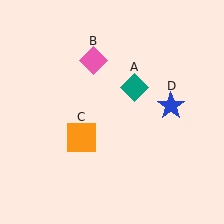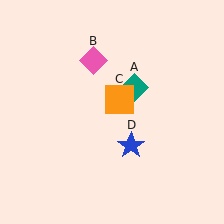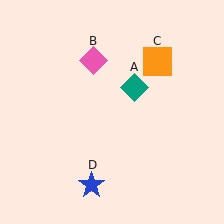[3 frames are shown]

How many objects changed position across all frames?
2 objects changed position: orange square (object C), blue star (object D).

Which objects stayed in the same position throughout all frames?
Teal diamond (object A) and pink diamond (object B) remained stationary.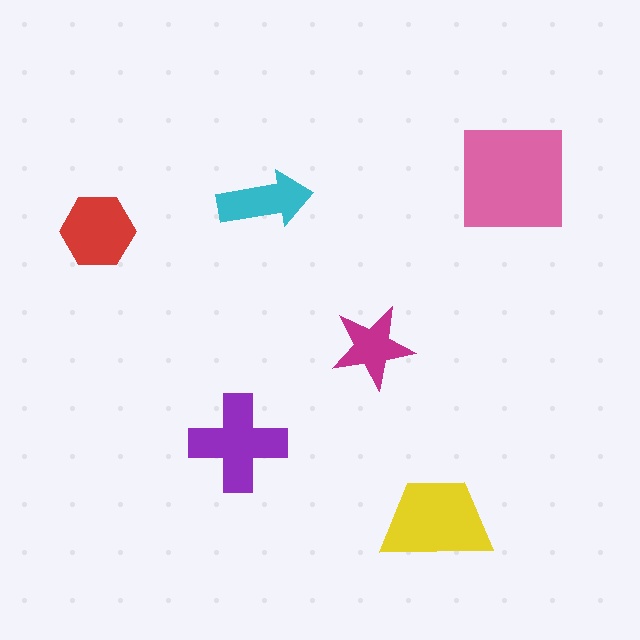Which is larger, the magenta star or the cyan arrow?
The cyan arrow.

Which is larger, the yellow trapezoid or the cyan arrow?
The yellow trapezoid.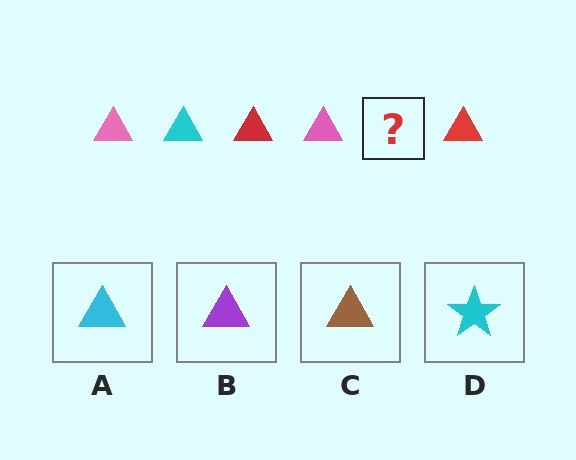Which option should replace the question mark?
Option A.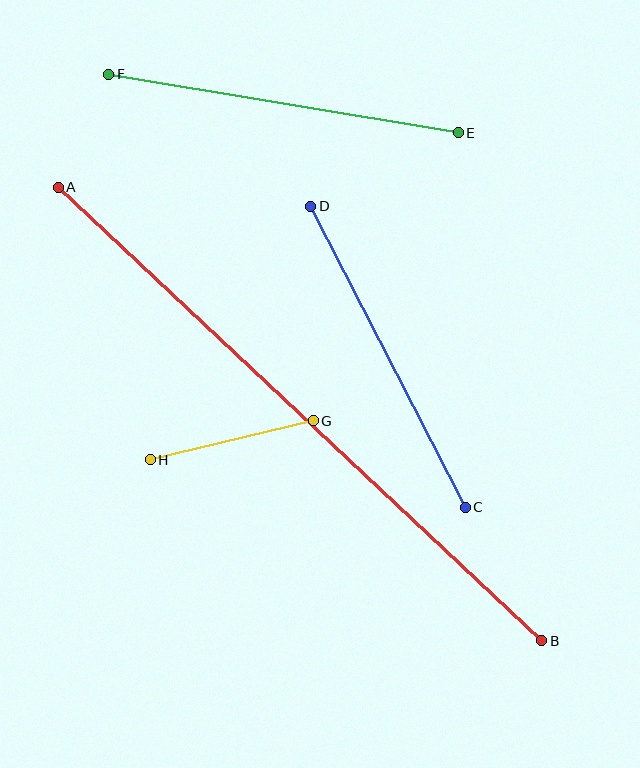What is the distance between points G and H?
The distance is approximately 168 pixels.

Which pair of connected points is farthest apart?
Points A and B are farthest apart.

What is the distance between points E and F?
The distance is approximately 355 pixels.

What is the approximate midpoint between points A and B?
The midpoint is at approximately (300, 414) pixels.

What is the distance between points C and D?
The distance is approximately 338 pixels.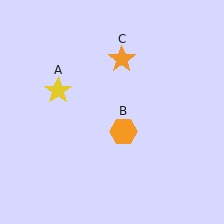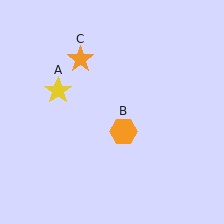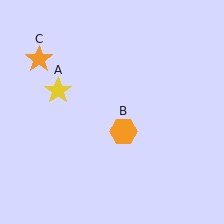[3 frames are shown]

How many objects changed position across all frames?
1 object changed position: orange star (object C).